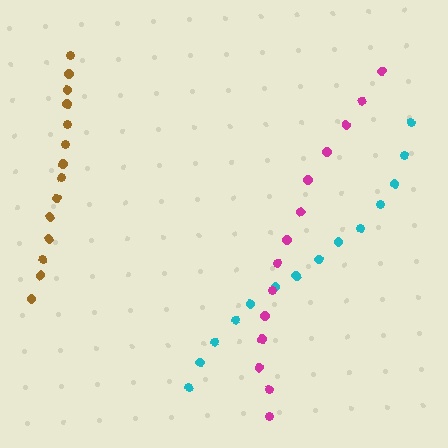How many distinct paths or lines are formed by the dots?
There are 3 distinct paths.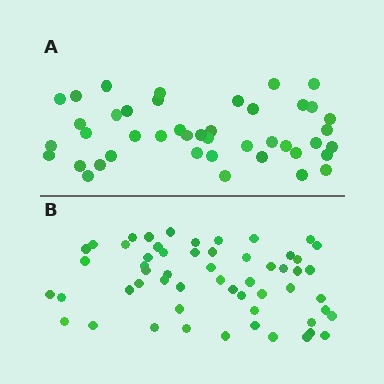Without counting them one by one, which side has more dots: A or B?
Region B (the bottom region) has more dots.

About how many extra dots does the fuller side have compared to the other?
Region B has approximately 15 more dots than region A.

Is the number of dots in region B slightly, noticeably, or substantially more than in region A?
Region B has noticeably more, but not dramatically so. The ratio is roughly 1.3 to 1.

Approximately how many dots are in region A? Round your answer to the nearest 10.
About 40 dots. (The exact count is 43, which rounds to 40.)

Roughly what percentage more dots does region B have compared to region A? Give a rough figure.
About 30% more.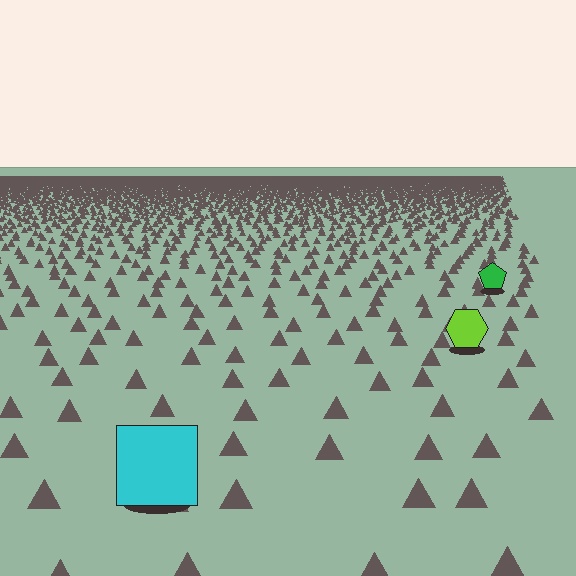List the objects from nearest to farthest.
From nearest to farthest: the cyan square, the lime hexagon, the green pentagon.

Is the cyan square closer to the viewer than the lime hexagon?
Yes. The cyan square is closer — you can tell from the texture gradient: the ground texture is coarser near it.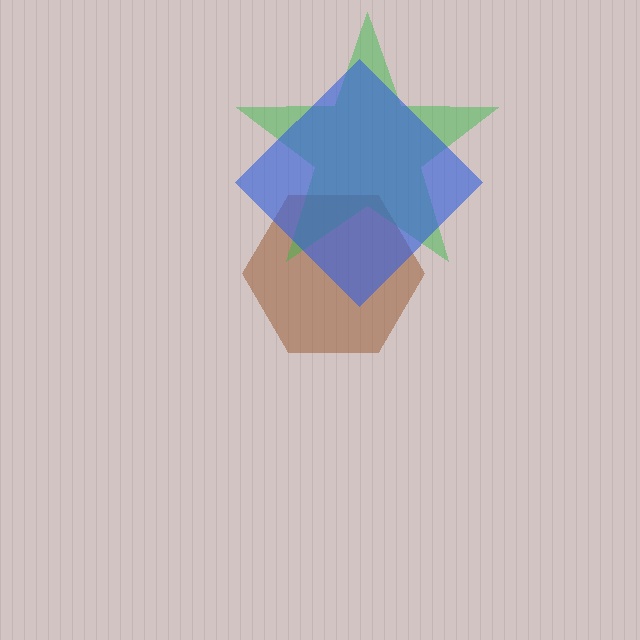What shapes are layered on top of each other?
The layered shapes are: a brown hexagon, a green star, a blue diamond.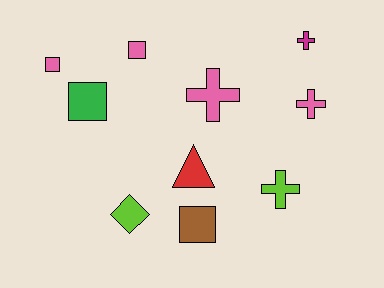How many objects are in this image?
There are 10 objects.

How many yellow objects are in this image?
There are no yellow objects.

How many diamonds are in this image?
There is 1 diamond.